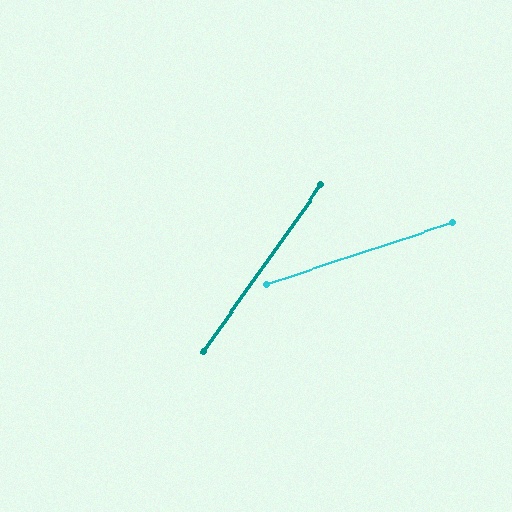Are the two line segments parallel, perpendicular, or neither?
Neither parallel nor perpendicular — they differ by about 37°.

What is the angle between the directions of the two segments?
Approximately 37 degrees.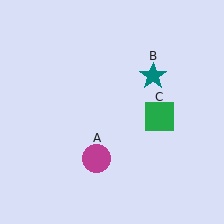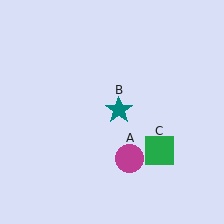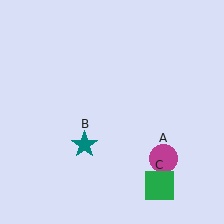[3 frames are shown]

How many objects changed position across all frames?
3 objects changed position: magenta circle (object A), teal star (object B), green square (object C).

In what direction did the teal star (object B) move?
The teal star (object B) moved down and to the left.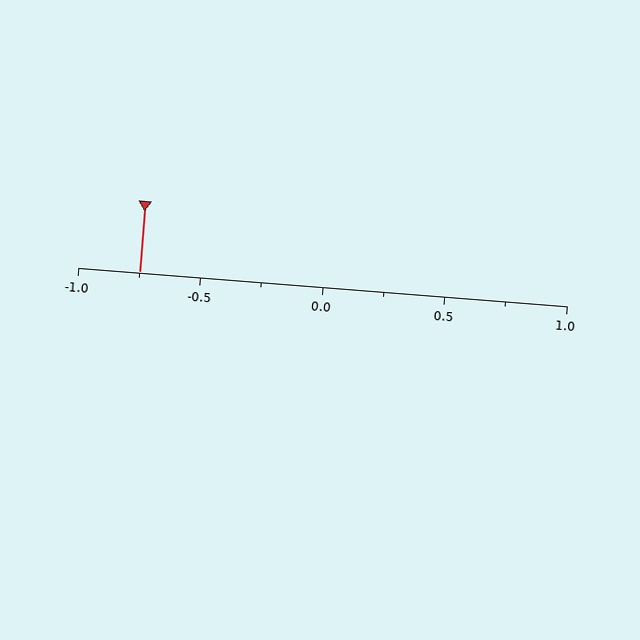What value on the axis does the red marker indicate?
The marker indicates approximately -0.75.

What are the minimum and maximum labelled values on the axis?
The axis runs from -1.0 to 1.0.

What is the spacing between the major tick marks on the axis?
The major ticks are spaced 0.5 apart.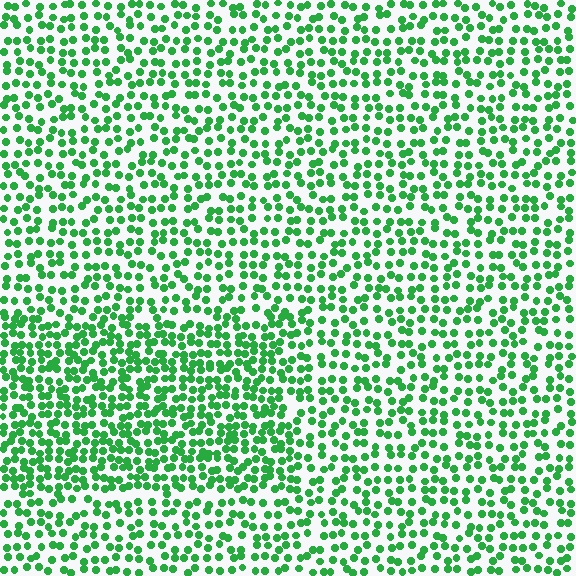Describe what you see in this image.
The image contains small green elements arranged at two different densities. A rectangle-shaped region is visible where the elements are more densely packed than the surrounding area.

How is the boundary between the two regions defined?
The boundary is defined by a change in element density (approximately 1.6x ratio). All elements are the same color, size, and shape.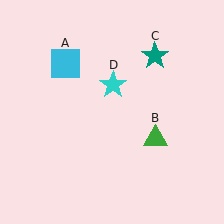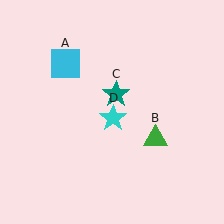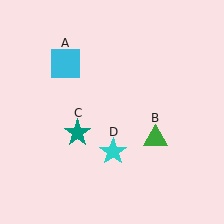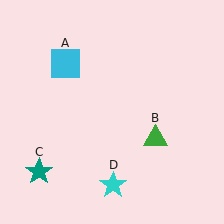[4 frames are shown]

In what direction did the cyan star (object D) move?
The cyan star (object D) moved down.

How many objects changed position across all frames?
2 objects changed position: teal star (object C), cyan star (object D).